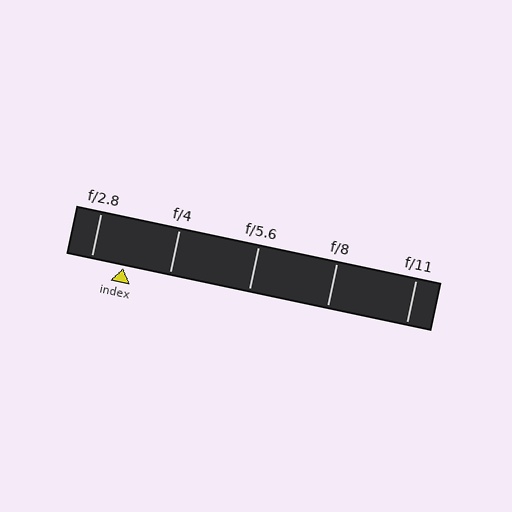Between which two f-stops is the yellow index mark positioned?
The index mark is between f/2.8 and f/4.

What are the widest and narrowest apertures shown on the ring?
The widest aperture shown is f/2.8 and the narrowest is f/11.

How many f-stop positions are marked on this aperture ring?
There are 5 f-stop positions marked.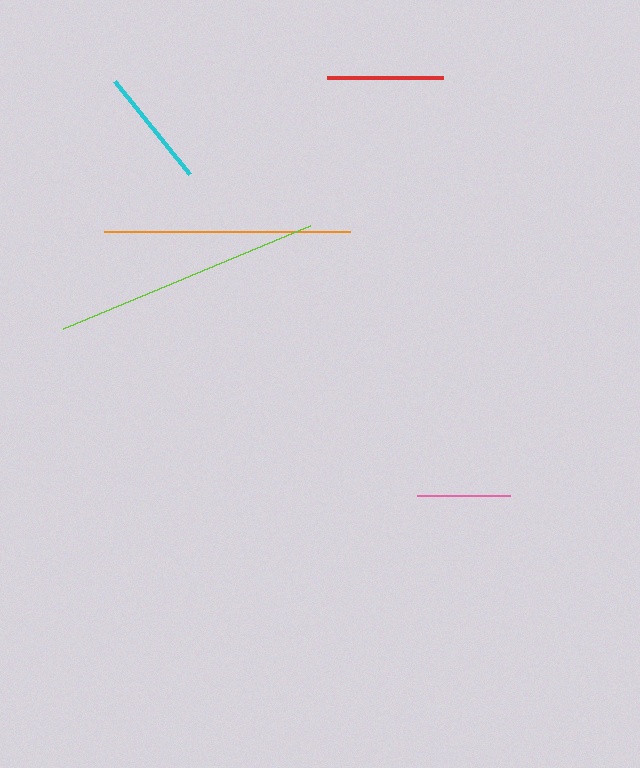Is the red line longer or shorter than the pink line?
The red line is longer than the pink line.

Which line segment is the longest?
The lime line is the longest at approximately 268 pixels.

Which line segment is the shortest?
The pink line is the shortest at approximately 93 pixels.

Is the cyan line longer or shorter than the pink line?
The cyan line is longer than the pink line.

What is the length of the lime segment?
The lime segment is approximately 268 pixels long.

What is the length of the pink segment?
The pink segment is approximately 93 pixels long.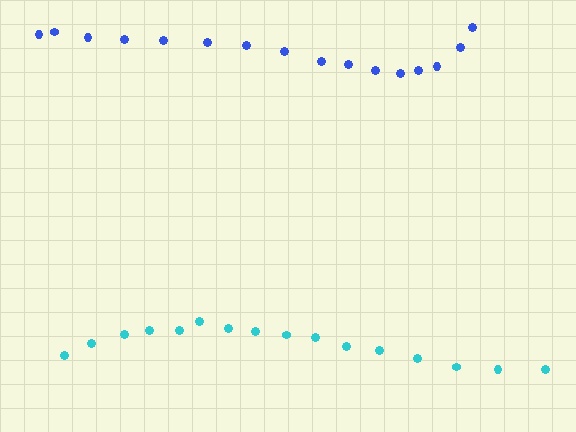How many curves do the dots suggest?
There are 2 distinct paths.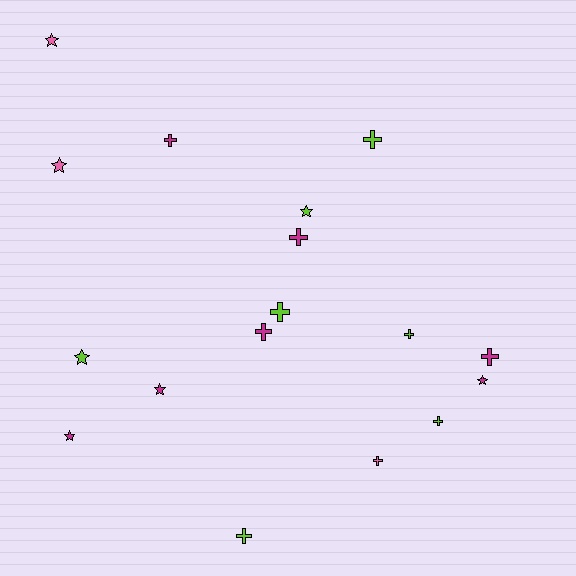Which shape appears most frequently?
Cross, with 10 objects.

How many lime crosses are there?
There are 5 lime crosses.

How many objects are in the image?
There are 17 objects.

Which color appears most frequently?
Lime, with 7 objects.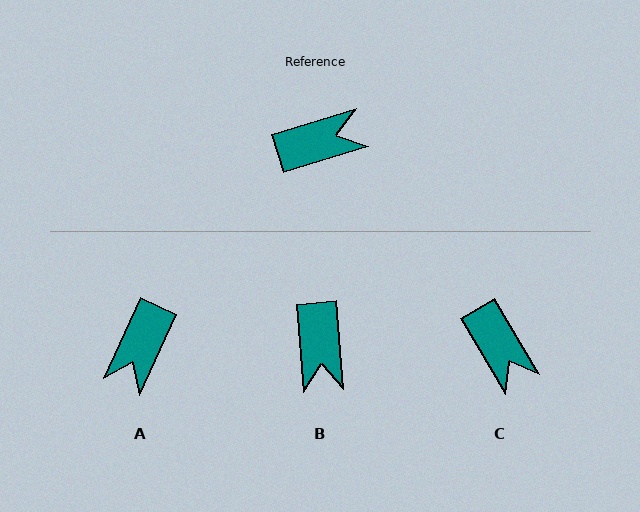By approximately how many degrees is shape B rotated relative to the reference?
Approximately 103 degrees clockwise.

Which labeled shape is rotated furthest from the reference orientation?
A, about 132 degrees away.